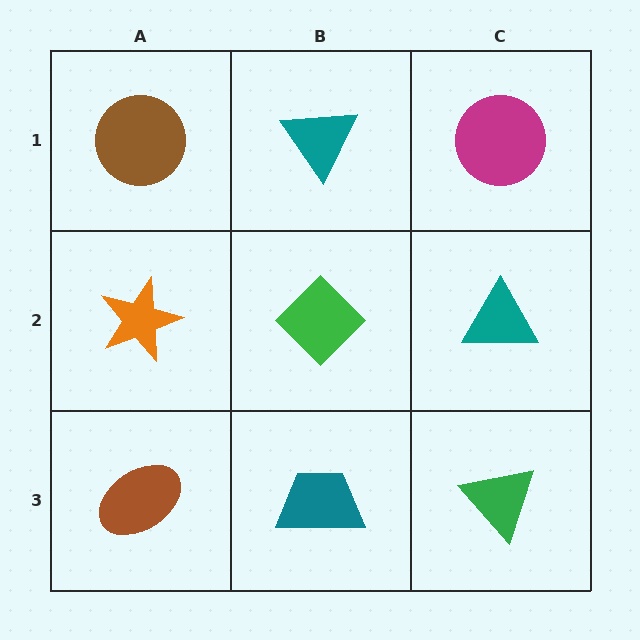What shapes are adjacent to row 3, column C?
A teal triangle (row 2, column C), a teal trapezoid (row 3, column B).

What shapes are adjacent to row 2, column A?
A brown circle (row 1, column A), a brown ellipse (row 3, column A), a green diamond (row 2, column B).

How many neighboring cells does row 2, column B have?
4.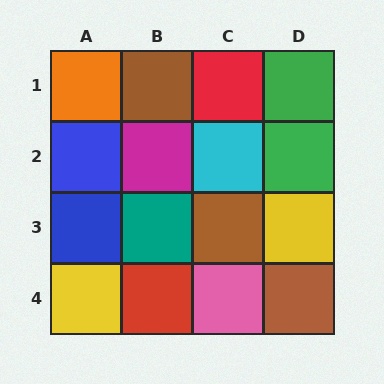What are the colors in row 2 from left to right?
Blue, magenta, cyan, green.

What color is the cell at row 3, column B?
Teal.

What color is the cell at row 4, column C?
Pink.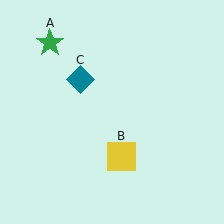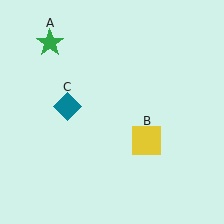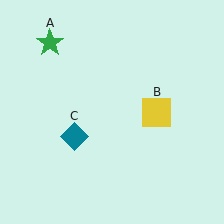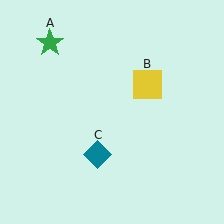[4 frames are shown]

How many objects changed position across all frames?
2 objects changed position: yellow square (object B), teal diamond (object C).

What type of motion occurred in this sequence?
The yellow square (object B), teal diamond (object C) rotated counterclockwise around the center of the scene.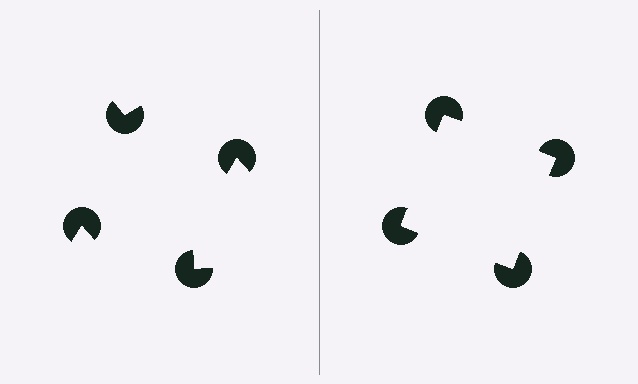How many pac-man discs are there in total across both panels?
8 — 4 on each side.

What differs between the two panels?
The pac-man discs are positioned identically on both sides; only the wedge orientations differ. On the right they align to a square; on the left they are misaligned.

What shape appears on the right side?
An illusory square.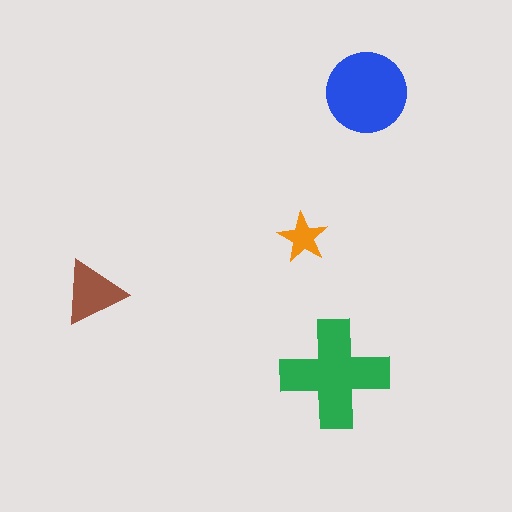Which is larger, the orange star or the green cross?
The green cross.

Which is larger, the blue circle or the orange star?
The blue circle.